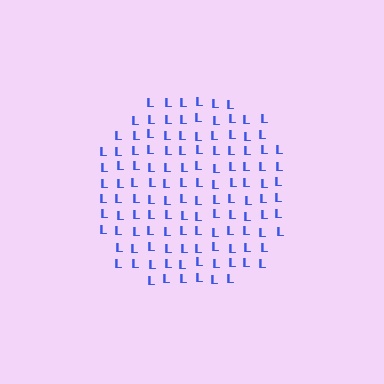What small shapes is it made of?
It is made of small letter L's.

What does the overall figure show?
The overall figure shows a circle.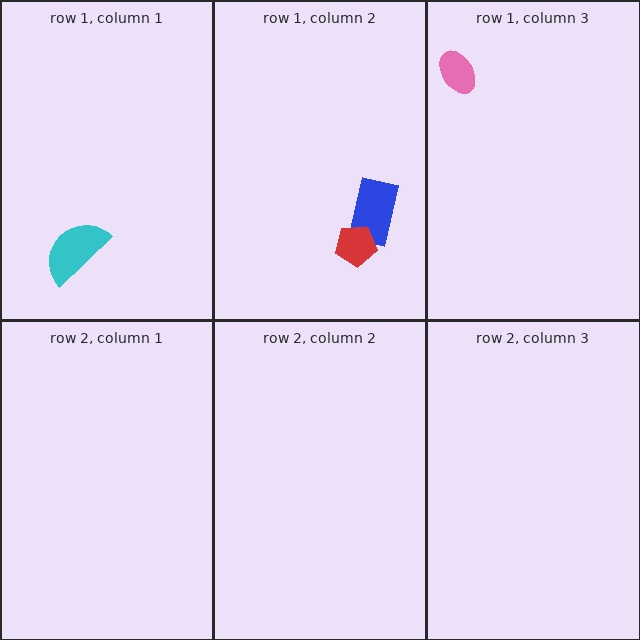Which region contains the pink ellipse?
The row 1, column 3 region.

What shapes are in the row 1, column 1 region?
The cyan semicircle.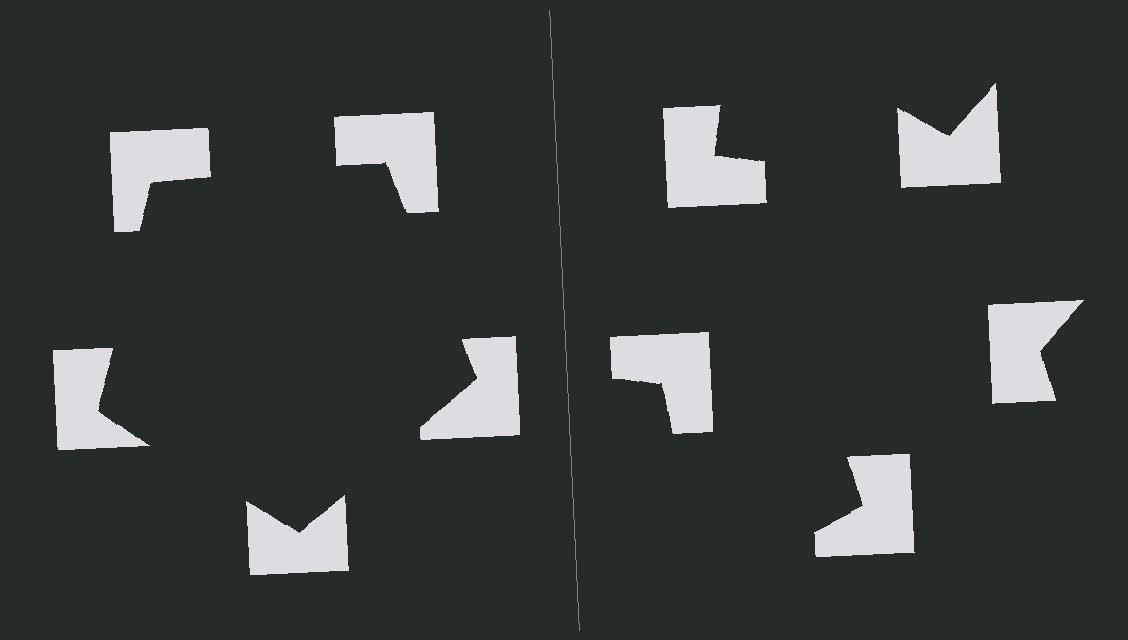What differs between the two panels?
The notched squares are positioned identically on both sides; only the wedge orientations differ. On the left they align to a pentagon; on the right they are misaligned.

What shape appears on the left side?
An illusory pentagon.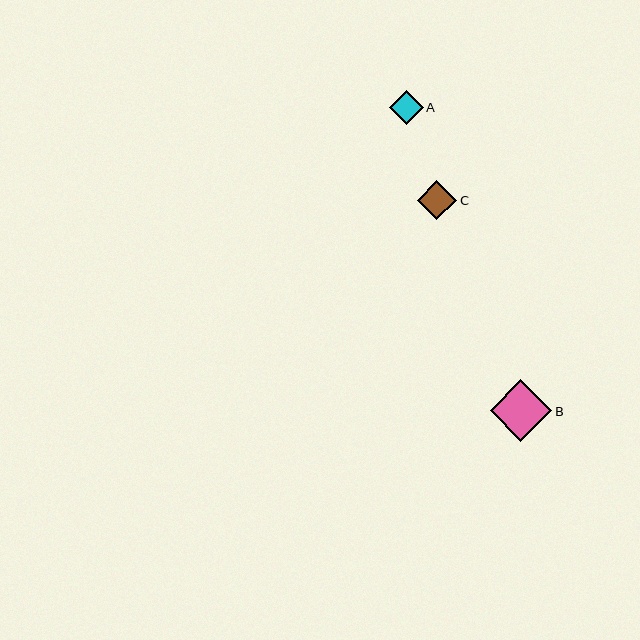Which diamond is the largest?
Diamond B is the largest with a size of approximately 62 pixels.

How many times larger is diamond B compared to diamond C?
Diamond B is approximately 1.6 times the size of diamond C.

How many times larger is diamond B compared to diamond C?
Diamond B is approximately 1.6 times the size of diamond C.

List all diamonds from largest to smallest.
From largest to smallest: B, C, A.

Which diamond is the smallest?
Diamond A is the smallest with a size of approximately 34 pixels.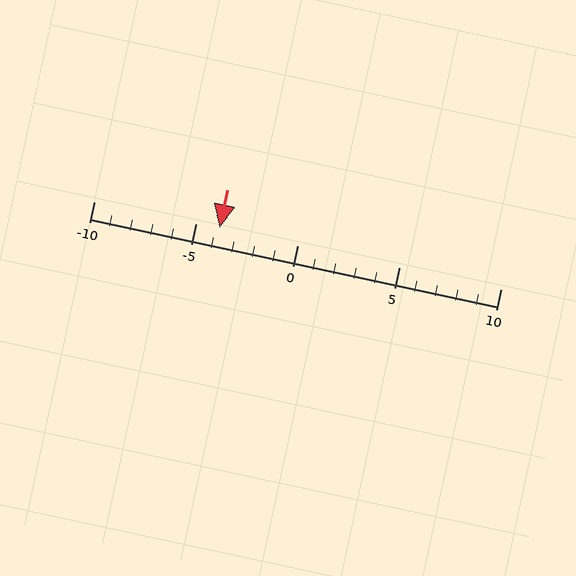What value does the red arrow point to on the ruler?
The red arrow points to approximately -4.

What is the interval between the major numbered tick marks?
The major tick marks are spaced 5 units apart.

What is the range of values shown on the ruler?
The ruler shows values from -10 to 10.